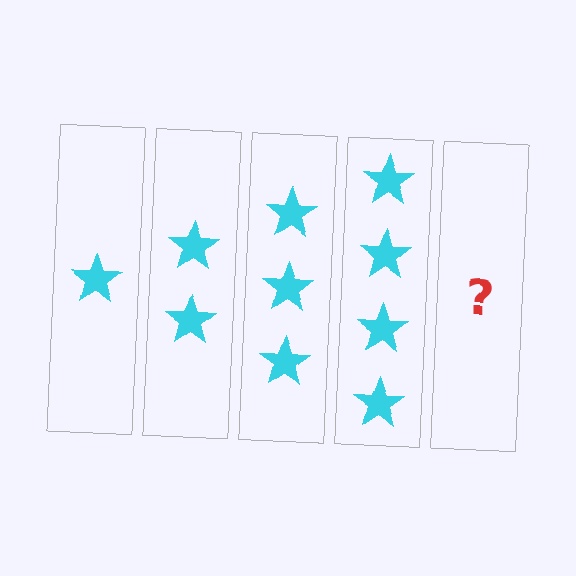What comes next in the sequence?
The next element should be 5 stars.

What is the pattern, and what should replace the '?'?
The pattern is that each step adds one more star. The '?' should be 5 stars.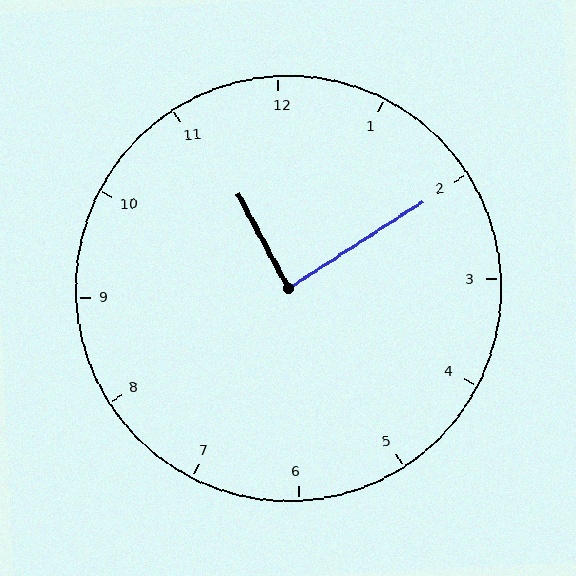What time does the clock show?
11:10.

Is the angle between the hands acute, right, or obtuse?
It is right.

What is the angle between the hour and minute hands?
Approximately 85 degrees.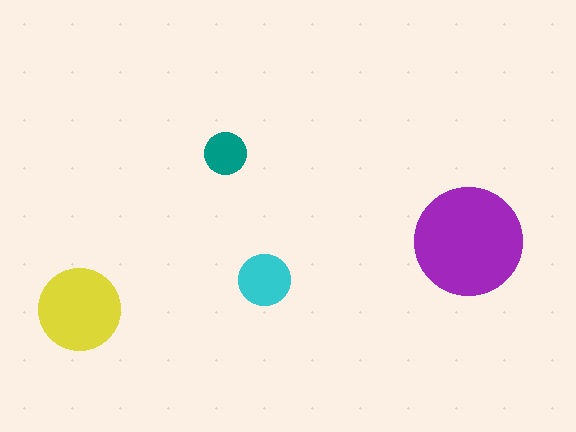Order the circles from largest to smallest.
the purple one, the yellow one, the cyan one, the teal one.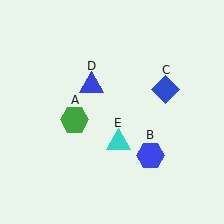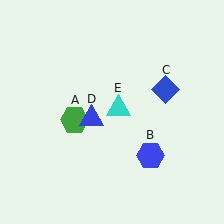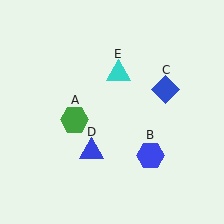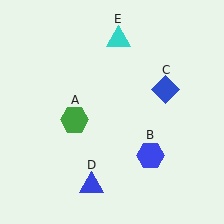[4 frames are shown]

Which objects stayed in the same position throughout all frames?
Green hexagon (object A) and blue hexagon (object B) and blue diamond (object C) remained stationary.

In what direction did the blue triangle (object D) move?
The blue triangle (object D) moved down.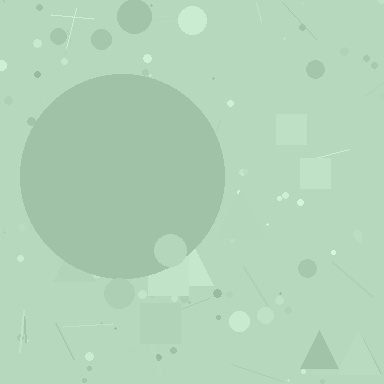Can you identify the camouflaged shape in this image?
The camouflaged shape is a circle.